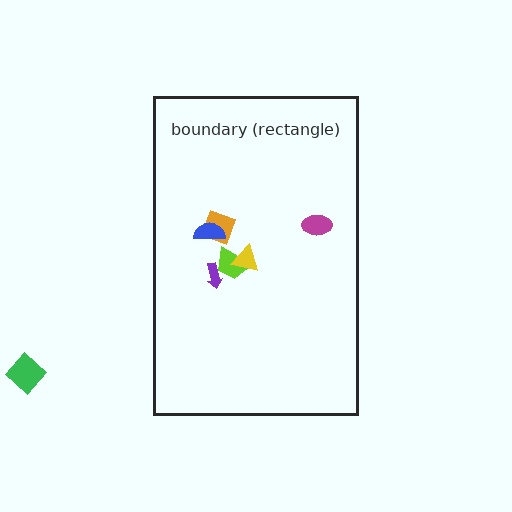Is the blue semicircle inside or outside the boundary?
Inside.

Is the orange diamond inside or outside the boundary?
Inside.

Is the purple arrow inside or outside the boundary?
Inside.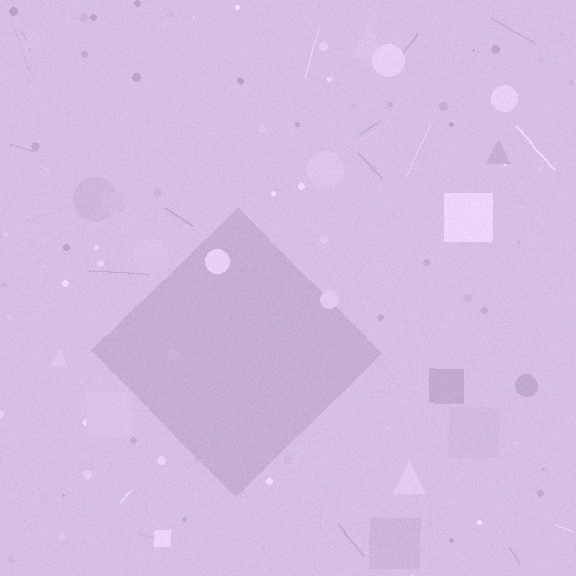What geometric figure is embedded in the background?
A diamond is embedded in the background.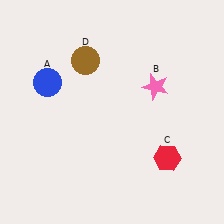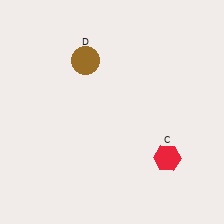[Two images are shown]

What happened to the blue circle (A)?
The blue circle (A) was removed in Image 2. It was in the top-left area of Image 1.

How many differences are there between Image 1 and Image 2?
There are 2 differences between the two images.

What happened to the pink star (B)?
The pink star (B) was removed in Image 2. It was in the top-right area of Image 1.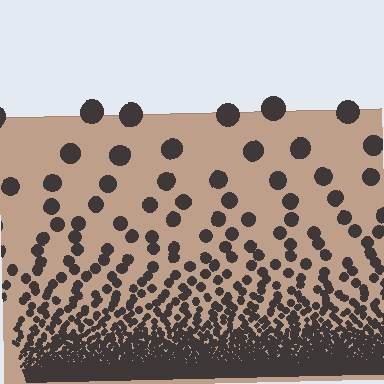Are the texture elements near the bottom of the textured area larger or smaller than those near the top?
Smaller. The gradient is inverted — elements near the bottom are smaller and denser.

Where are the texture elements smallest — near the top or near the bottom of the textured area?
Near the bottom.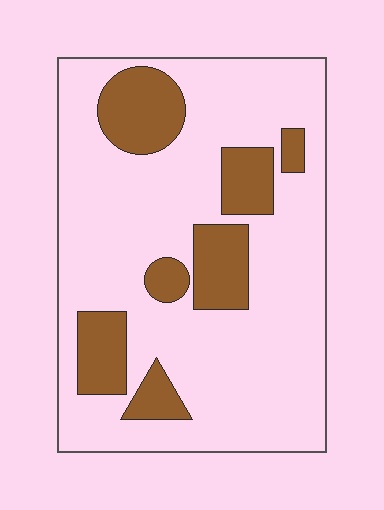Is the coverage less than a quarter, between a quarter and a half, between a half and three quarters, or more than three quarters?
Less than a quarter.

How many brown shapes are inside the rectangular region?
7.